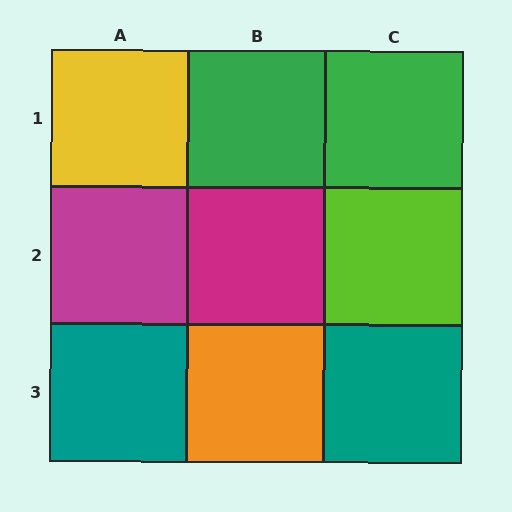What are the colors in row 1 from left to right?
Yellow, green, green.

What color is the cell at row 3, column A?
Teal.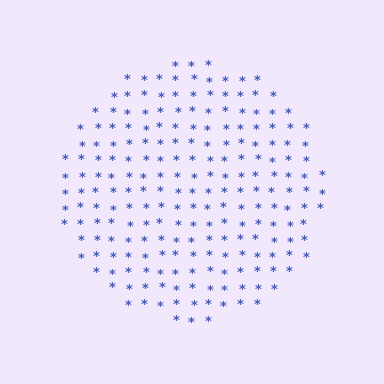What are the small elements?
The small elements are asterisks.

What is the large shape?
The large shape is a circle.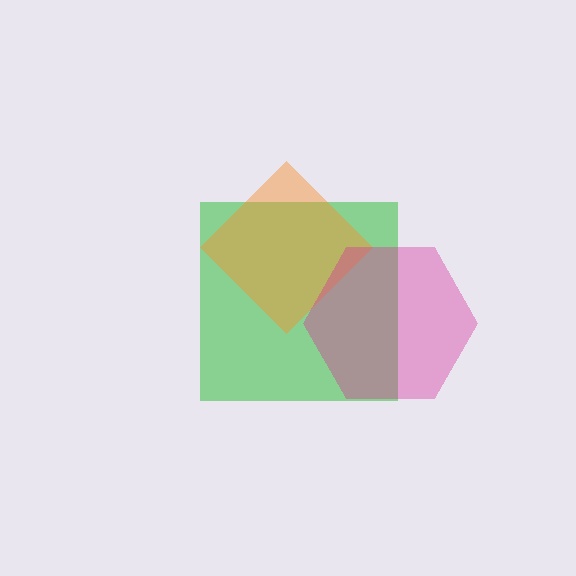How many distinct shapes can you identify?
There are 3 distinct shapes: a green square, an orange diamond, a magenta hexagon.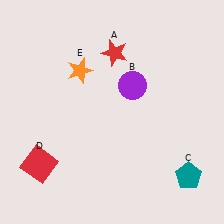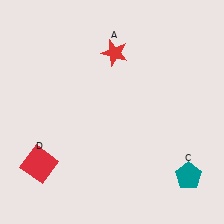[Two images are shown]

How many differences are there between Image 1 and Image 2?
There are 2 differences between the two images.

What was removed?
The orange star (E), the purple circle (B) were removed in Image 2.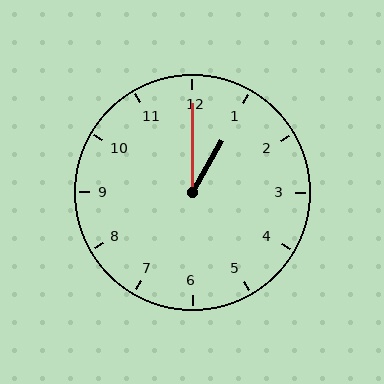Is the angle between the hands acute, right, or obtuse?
It is acute.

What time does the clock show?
1:00.